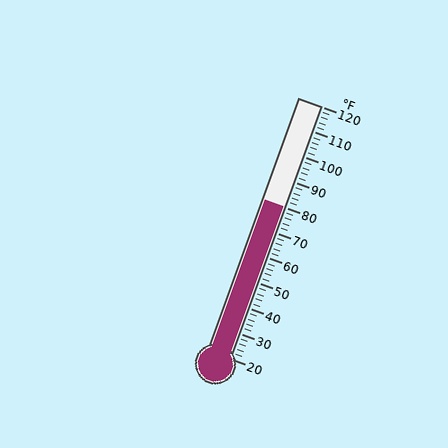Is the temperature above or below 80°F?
The temperature is at 80°F.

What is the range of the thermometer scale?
The thermometer scale ranges from 20°F to 120°F.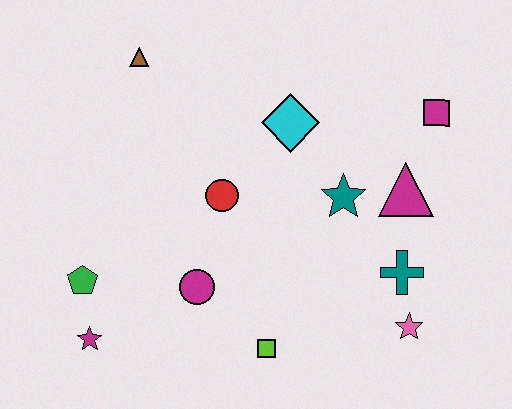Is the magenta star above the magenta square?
No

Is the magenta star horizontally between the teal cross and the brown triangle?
No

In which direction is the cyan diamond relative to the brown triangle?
The cyan diamond is to the right of the brown triangle.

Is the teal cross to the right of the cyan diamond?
Yes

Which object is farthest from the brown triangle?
The pink star is farthest from the brown triangle.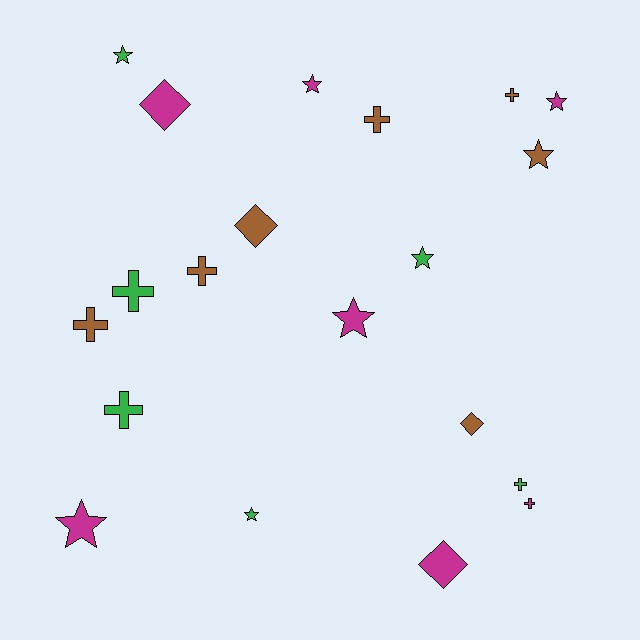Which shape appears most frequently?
Cross, with 8 objects.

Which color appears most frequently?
Brown, with 7 objects.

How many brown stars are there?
There is 1 brown star.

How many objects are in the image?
There are 20 objects.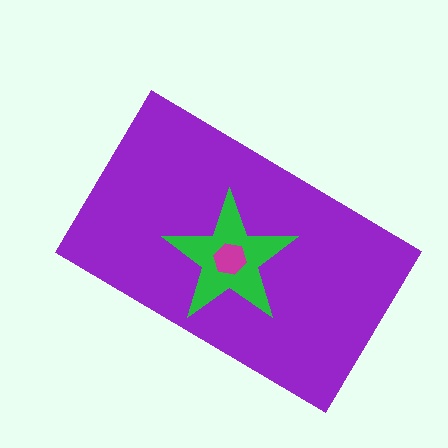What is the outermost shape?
The purple rectangle.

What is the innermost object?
The magenta hexagon.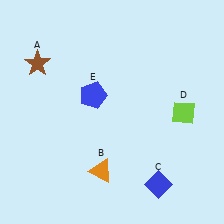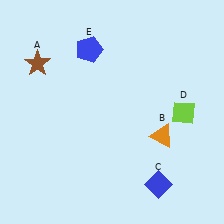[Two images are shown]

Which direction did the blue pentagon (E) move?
The blue pentagon (E) moved up.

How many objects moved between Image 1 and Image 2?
2 objects moved between the two images.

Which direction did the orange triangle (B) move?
The orange triangle (B) moved right.